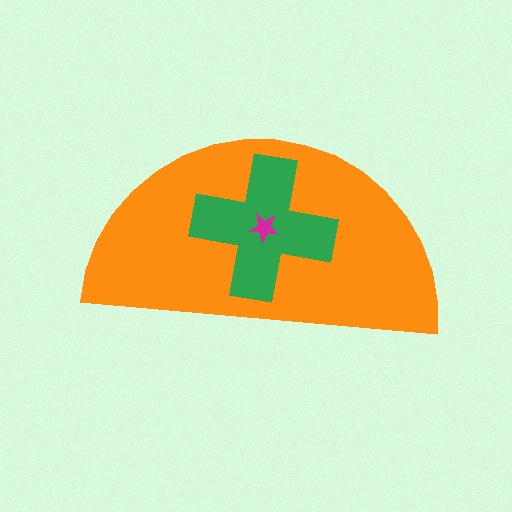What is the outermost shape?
The orange semicircle.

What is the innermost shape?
The magenta star.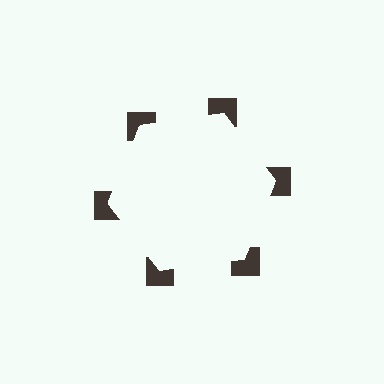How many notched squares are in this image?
There are 6 — one at each vertex of the illusory hexagon.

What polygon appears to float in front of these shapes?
An illusory hexagon — its edges are inferred from the aligned wedge cuts in the notched squares, not physically drawn.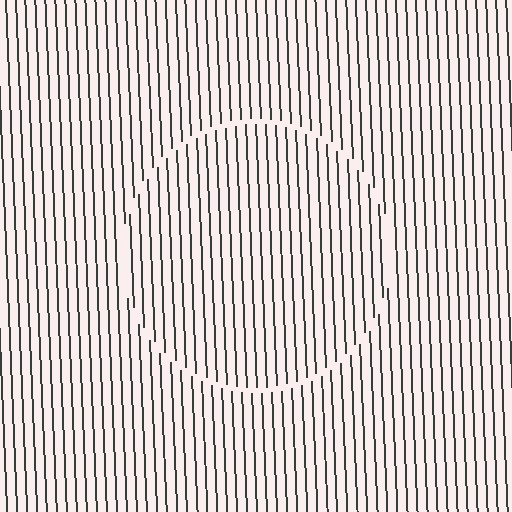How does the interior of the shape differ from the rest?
The interior of the shape contains the same grating, shifted by half a period — the contour is defined by the phase discontinuity where line-ends from the inner and outer gratings abut.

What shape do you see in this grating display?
An illusory circle. The interior of the shape contains the same grating, shifted by half a period — the contour is defined by the phase discontinuity where line-ends from the inner and outer gratings abut.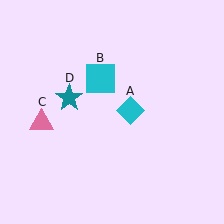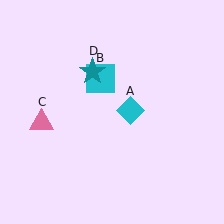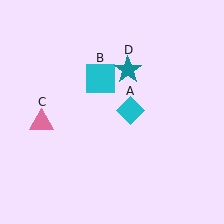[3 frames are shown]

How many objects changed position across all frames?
1 object changed position: teal star (object D).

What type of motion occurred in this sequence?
The teal star (object D) rotated clockwise around the center of the scene.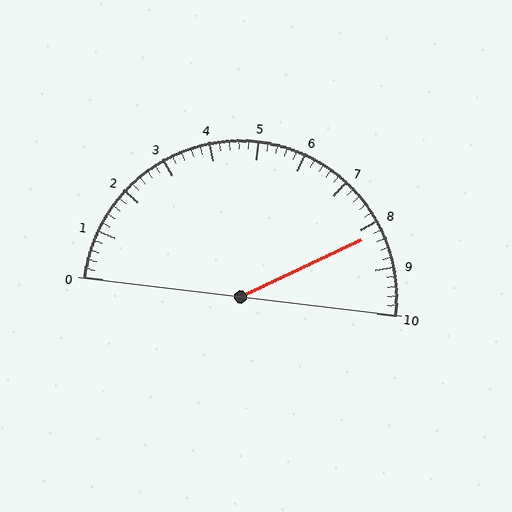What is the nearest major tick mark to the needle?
The nearest major tick mark is 8.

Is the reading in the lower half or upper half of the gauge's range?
The reading is in the upper half of the range (0 to 10).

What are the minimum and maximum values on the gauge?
The gauge ranges from 0 to 10.